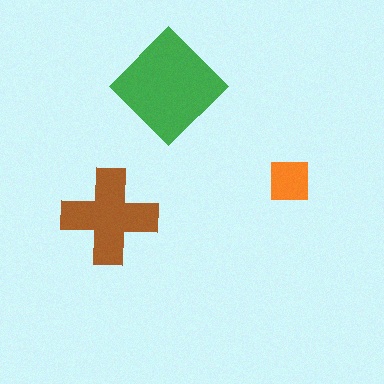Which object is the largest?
The green diamond.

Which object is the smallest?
The orange square.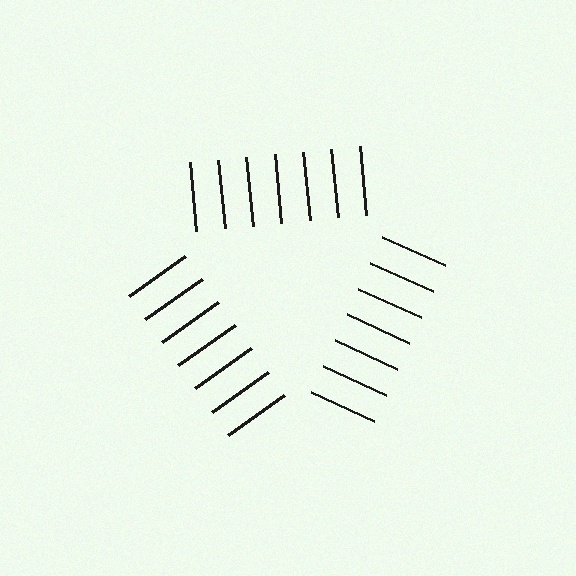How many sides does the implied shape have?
3 sides — the line-ends trace a triangle.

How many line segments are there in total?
21 — 7 along each of the 3 edges.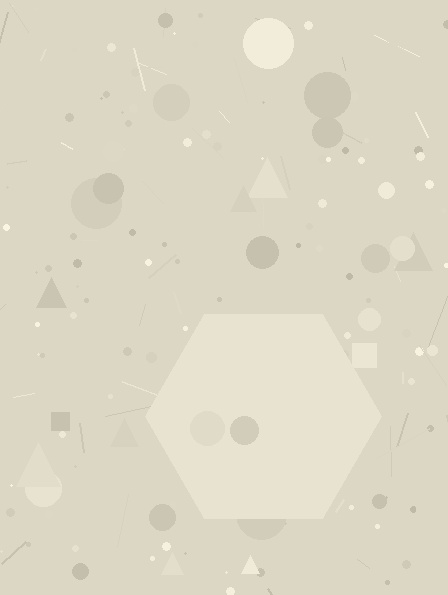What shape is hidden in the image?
A hexagon is hidden in the image.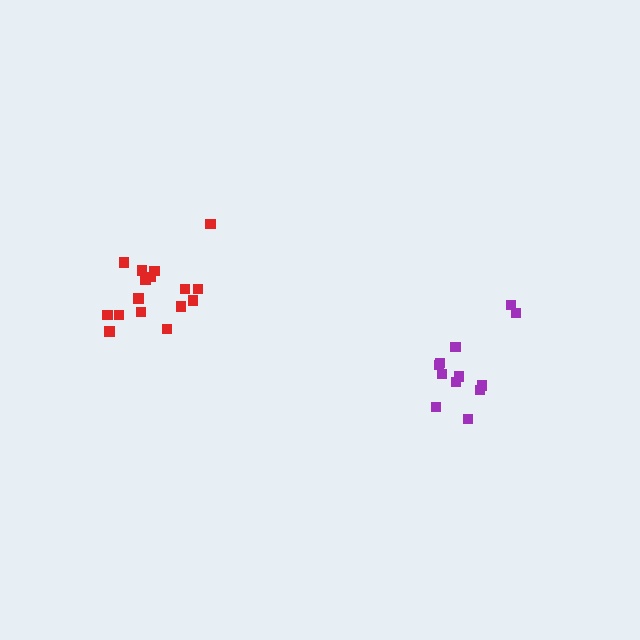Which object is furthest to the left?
The red cluster is leftmost.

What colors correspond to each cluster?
The clusters are colored: red, purple.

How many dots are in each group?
Group 1: 16 dots, Group 2: 12 dots (28 total).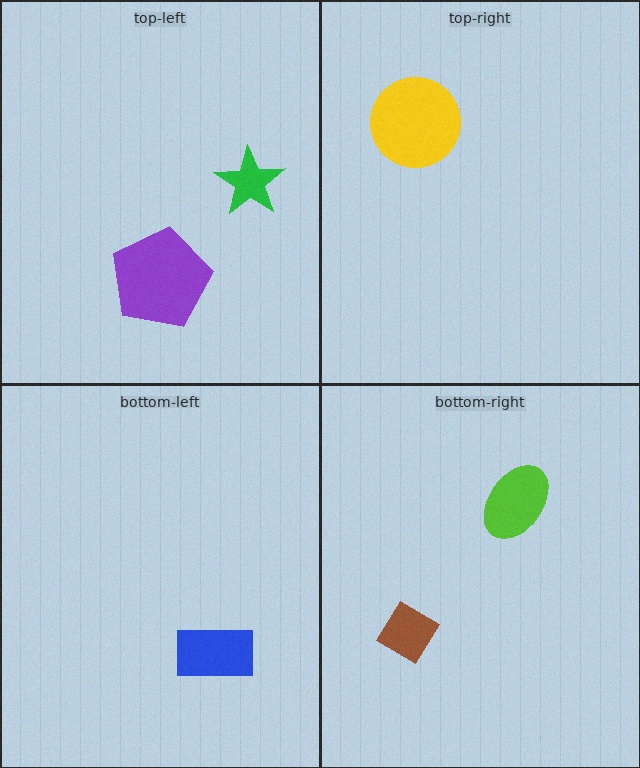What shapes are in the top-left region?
The purple pentagon, the green star.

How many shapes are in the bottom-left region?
1.